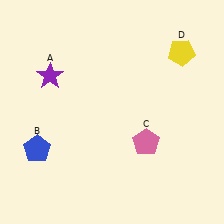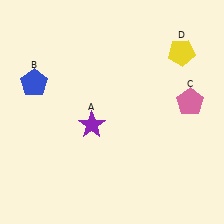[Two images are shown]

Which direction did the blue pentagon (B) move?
The blue pentagon (B) moved up.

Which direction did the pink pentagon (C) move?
The pink pentagon (C) moved right.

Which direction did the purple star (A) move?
The purple star (A) moved down.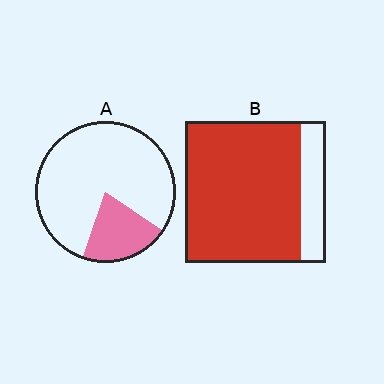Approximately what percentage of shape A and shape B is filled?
A is approximately 20% and B is approximately 80%.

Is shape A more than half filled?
No.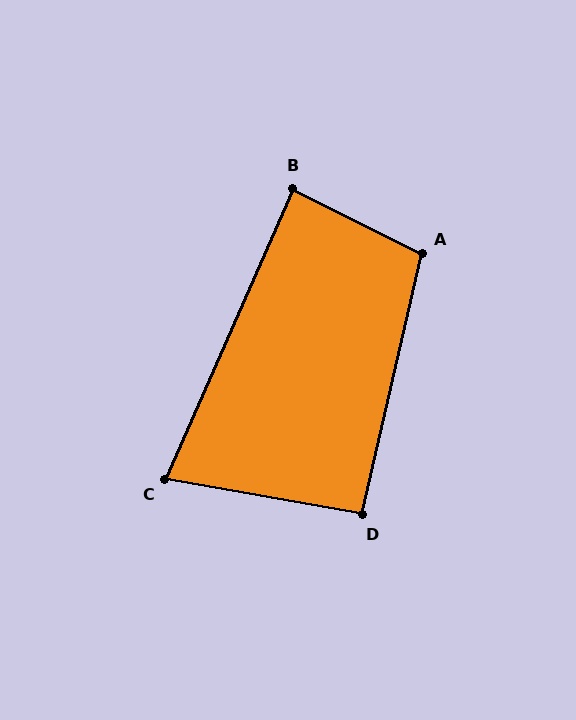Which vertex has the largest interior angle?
A, at approximately 104 degrees.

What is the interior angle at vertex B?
Approximately 87 degrees (approximately right).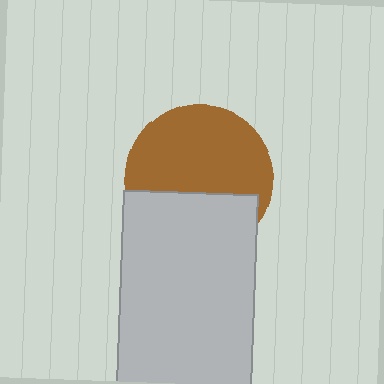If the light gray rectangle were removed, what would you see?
You would see the complete brown circle.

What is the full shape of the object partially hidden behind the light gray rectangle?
The partially hidden object is a brown circle.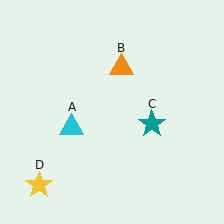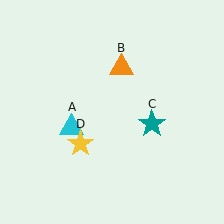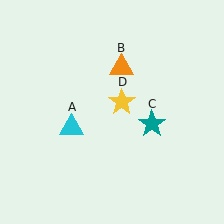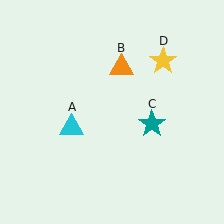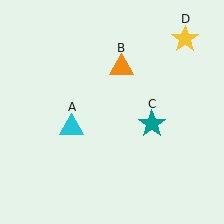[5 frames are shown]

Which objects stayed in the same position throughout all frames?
Cyan triangle (object A) and orange triangle (object B) and teal star (object C) remained stationary.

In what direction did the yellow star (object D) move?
The yellow star (object D) moved up and to the right.